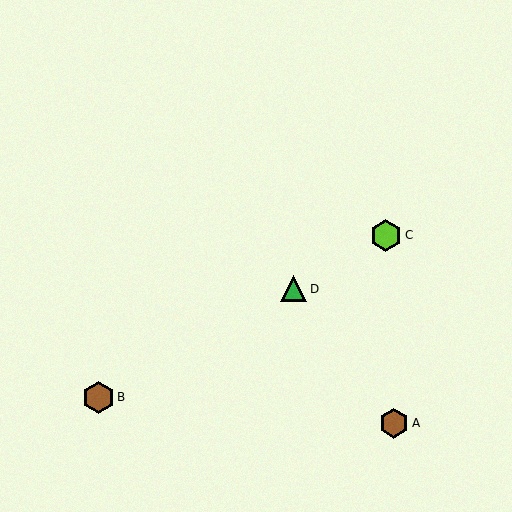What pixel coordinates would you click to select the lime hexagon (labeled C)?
Click at (386, 235) to select the lime hexagon C.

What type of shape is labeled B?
Shape B is a brown hexagon.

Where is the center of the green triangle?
The center of the green triangle is at (294, 289).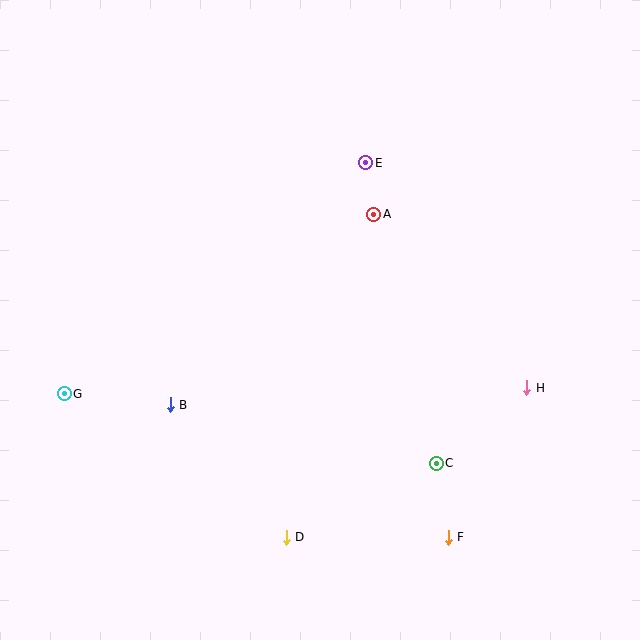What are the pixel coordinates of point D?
Point D is at (286, 537).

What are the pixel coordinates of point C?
Point C is at (436, 463).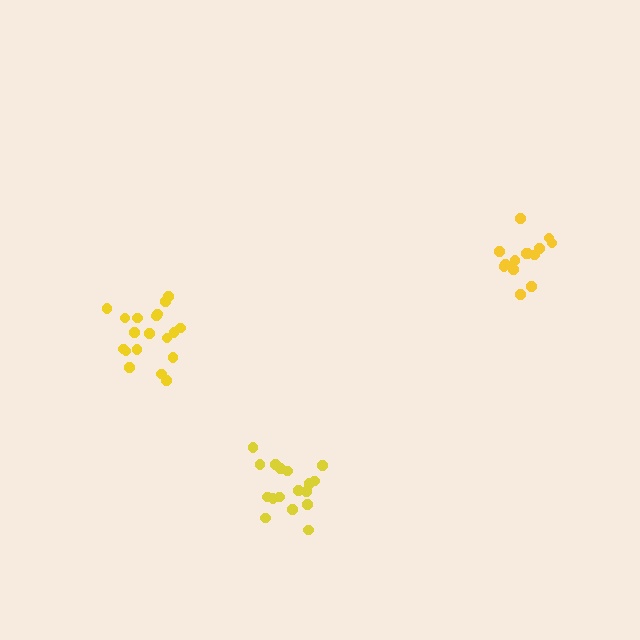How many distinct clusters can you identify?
There are 3 distinct clusters.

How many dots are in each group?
Group 1: 17 dots, Group 2: 14 dots, Group 3: 19 dots (50 total).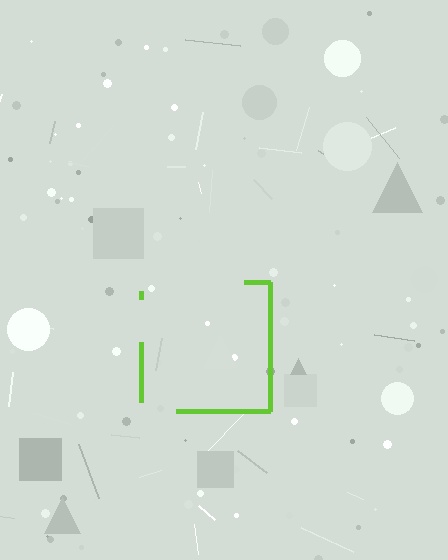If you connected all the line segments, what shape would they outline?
They would outline a square.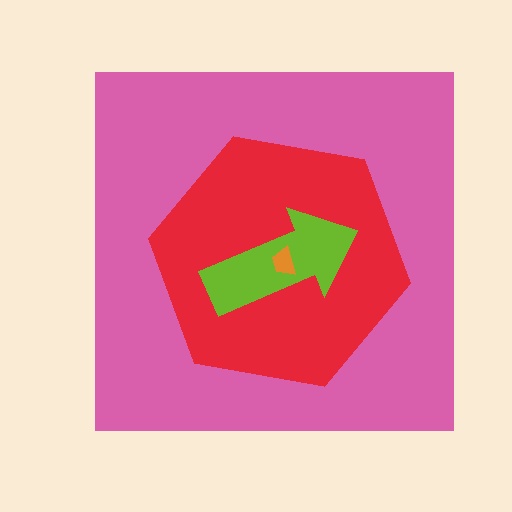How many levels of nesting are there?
4.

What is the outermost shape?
The pink square.